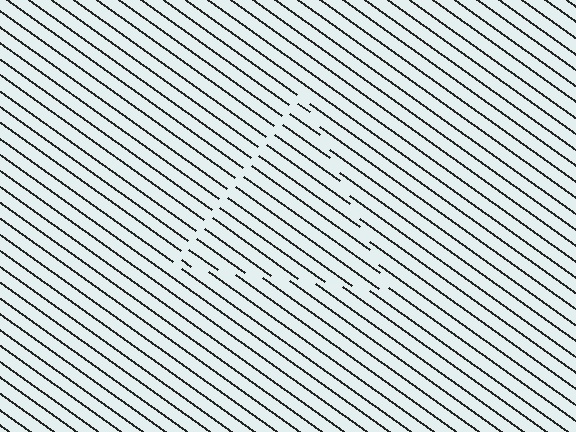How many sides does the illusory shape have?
3 sides — the line-ends trace a triangle.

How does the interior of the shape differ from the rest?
The interior of the shape contains the same grating, shifted by half a period — the contour is defined by the phase discontinuity where line-ends from the inner and outer gratings abut.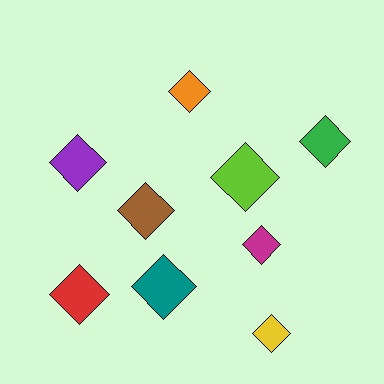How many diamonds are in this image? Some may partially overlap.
There are 9 diamonds.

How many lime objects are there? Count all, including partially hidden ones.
There is 1 lime object.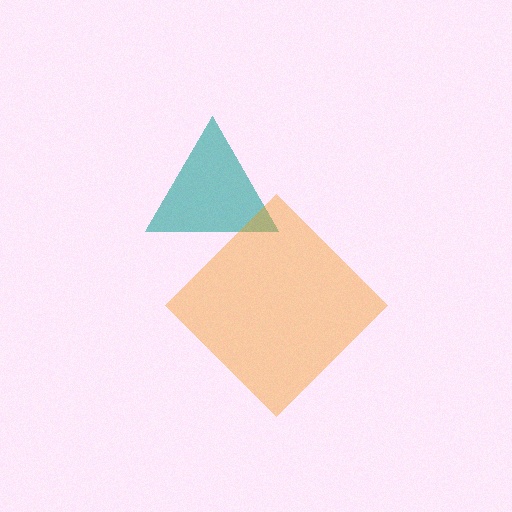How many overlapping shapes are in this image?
There are 2 overlapping shapes in the image.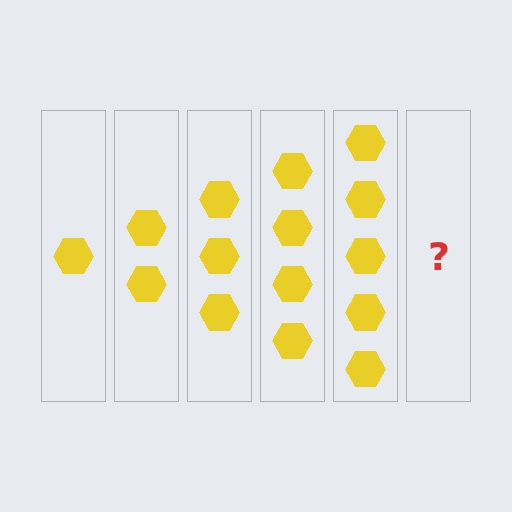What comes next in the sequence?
The next element should be 6 hexagons.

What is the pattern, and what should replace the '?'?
The pattern is that each step adds one more hexagon. The '?' should be 6 hexagons.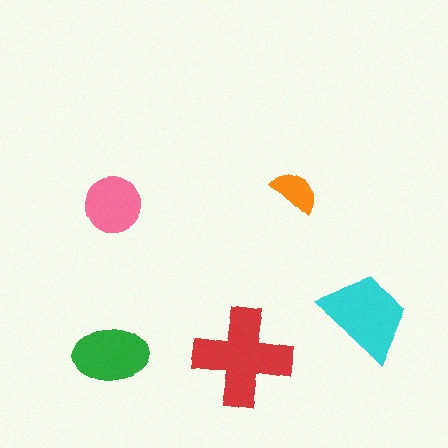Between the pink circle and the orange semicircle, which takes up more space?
The pink circle.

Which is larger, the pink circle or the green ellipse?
The green ellipse.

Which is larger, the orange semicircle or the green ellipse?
The green ellipse.